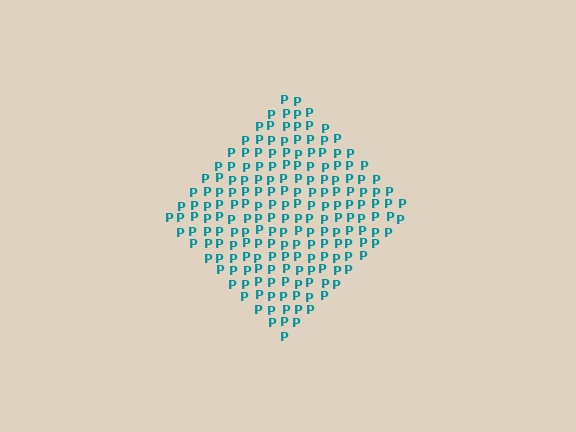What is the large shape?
The large shape is a diamond.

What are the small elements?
The small elements are letter P's.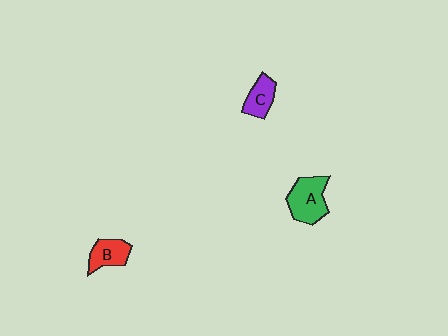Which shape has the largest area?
Shape A (green).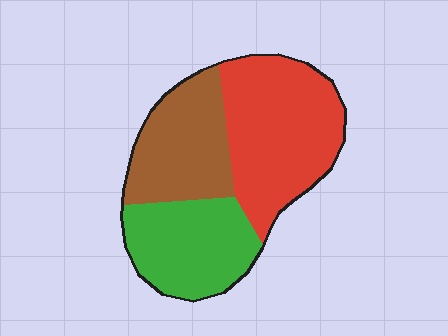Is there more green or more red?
Red.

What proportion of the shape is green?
Green takes up about one third (1/3) of the shape.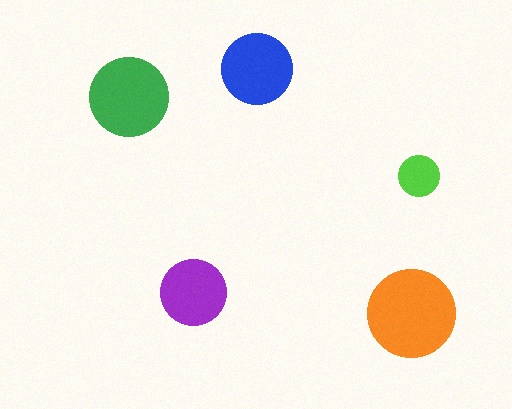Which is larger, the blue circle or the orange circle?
The orange one.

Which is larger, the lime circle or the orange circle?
The orange one.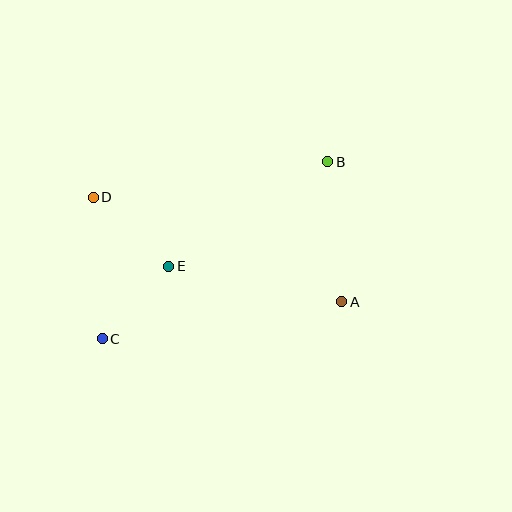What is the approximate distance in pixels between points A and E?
The distance between A and E is approximately 176 pixels.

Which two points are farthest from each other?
Points B and C are farthest from each other.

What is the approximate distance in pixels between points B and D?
The distance between B and D is approximately 237 pixels.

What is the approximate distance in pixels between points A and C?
The distance between A and C is approximately 242 pixels.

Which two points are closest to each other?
Points C and E are closest to each other.